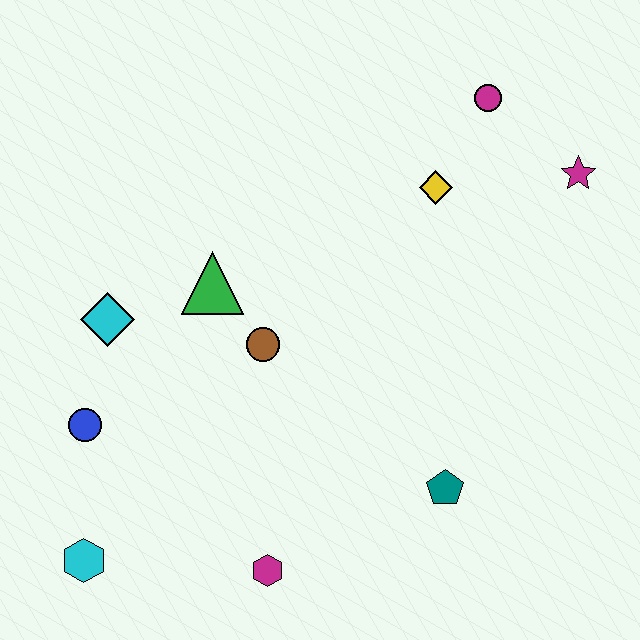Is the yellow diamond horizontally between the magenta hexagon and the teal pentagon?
Yes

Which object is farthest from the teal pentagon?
The magenta circle is farthest from the teal pentagon.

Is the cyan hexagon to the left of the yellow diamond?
Yes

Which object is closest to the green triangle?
The brown circle is closest to the green triangle.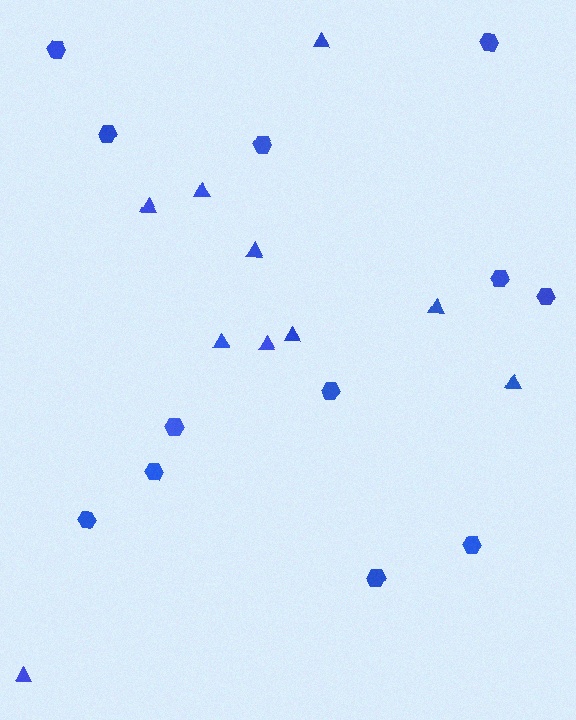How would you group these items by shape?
There are 2 groups: one group of hexagons (12) and one group of triangles (10).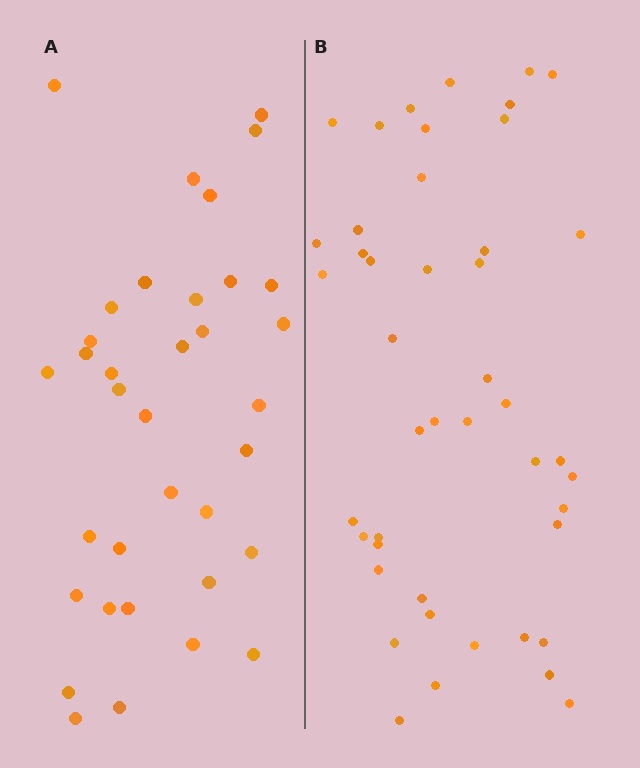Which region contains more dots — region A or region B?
Region B (the right region) has more dots.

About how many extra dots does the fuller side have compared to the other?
Region B has roughly 10 or so more dots than region A.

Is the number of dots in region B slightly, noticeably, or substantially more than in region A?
Region B has noticeably more, but not dramatically so. The ratio is roughly 1.3 to 1.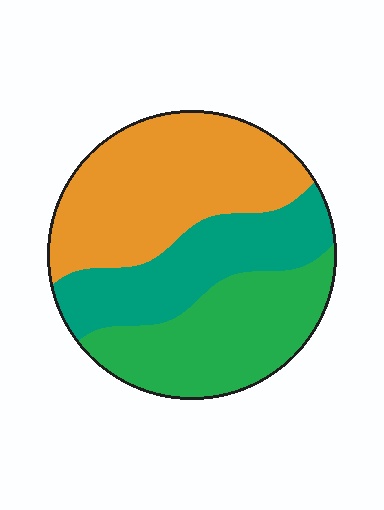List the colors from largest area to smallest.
From largest to smallest: orange, green, teal.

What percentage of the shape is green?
Green covers about 30% of the shape.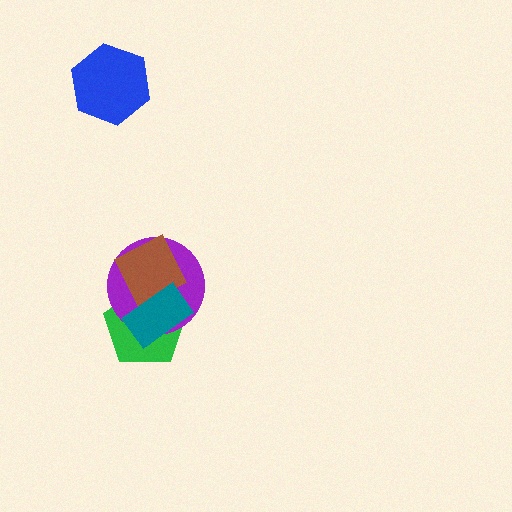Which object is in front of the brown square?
The teal rectangle is in front of the brown square.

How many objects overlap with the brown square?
3 objects overlap with the brown square.